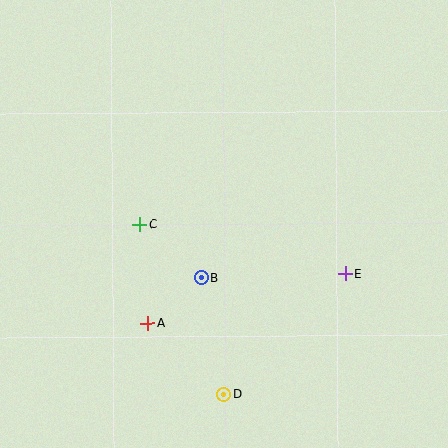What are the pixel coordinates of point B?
Point B is at (202, 278).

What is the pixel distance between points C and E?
The distance between C and E is 212 pixels.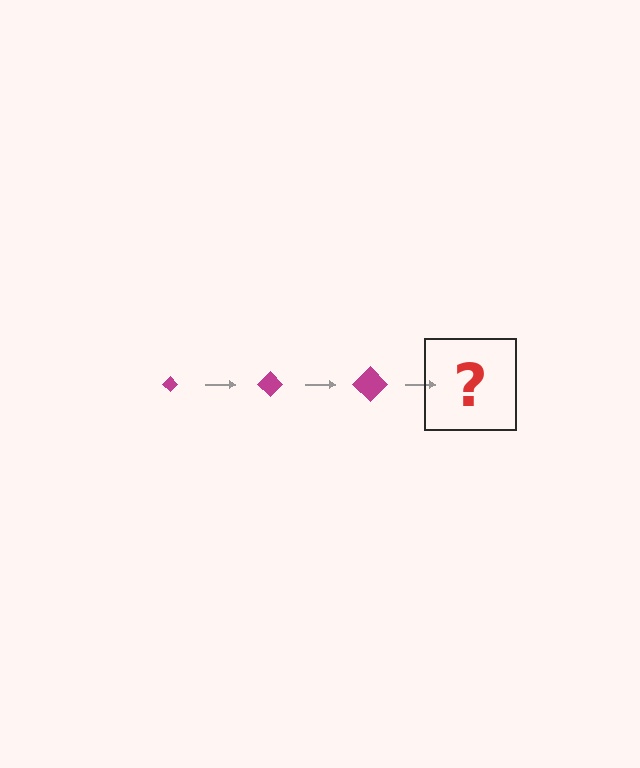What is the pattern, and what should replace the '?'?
The pattern is that the diamond gets progressively larger each step. The '?' should be a magenta diamond, larger than the previous one.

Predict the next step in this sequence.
The next step is a magenta diamond, larger than the previous one.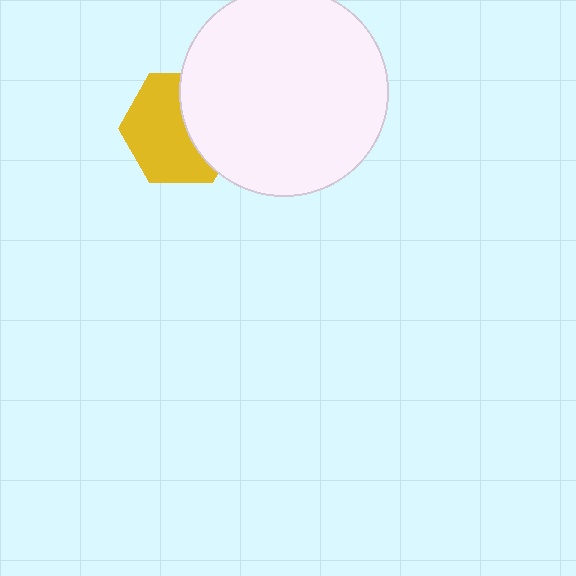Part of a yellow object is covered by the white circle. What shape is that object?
It is a hexagon.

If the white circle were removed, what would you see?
You would see the complete yellow hexagon.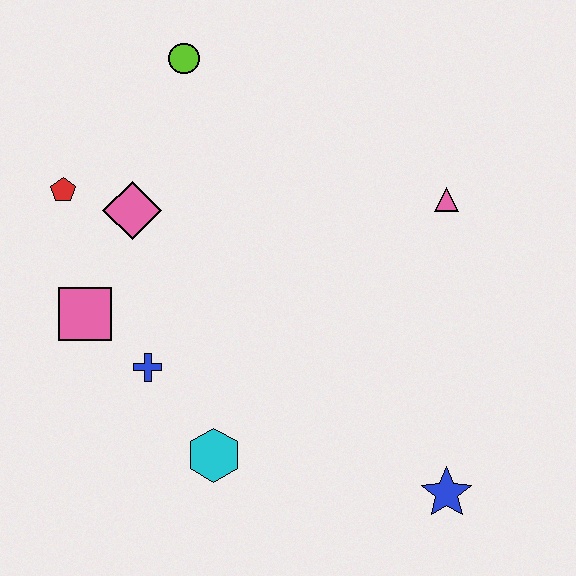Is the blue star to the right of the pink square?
Yes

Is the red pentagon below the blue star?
No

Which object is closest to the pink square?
The blue cross is closest to the pink square.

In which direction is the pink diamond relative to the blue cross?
The pink diamond is above the blue cross.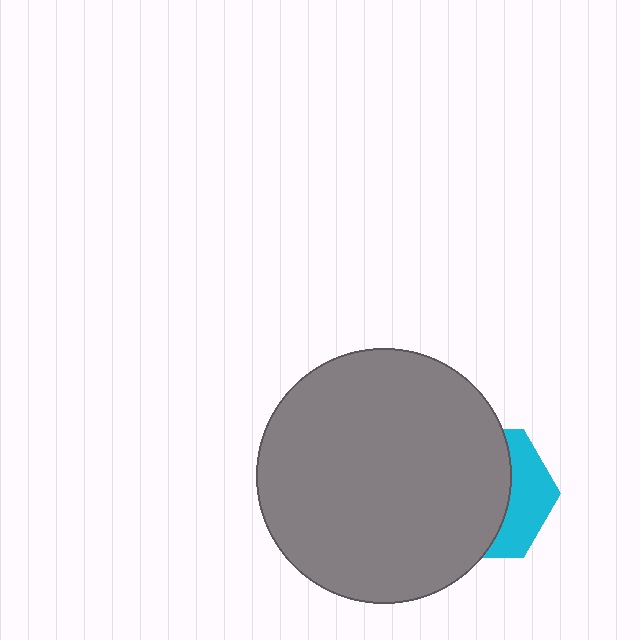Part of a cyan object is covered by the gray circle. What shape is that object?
It is a hexagon.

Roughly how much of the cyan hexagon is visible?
A small part of it is visible (roughly 34%).